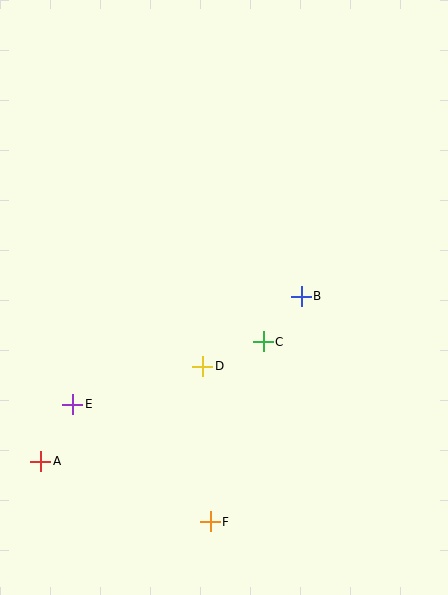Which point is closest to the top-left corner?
Point E is closest to the top-left corner.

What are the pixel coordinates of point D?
Point D is at (203, 366).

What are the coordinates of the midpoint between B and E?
The midpoint between B and E is at (187, 350).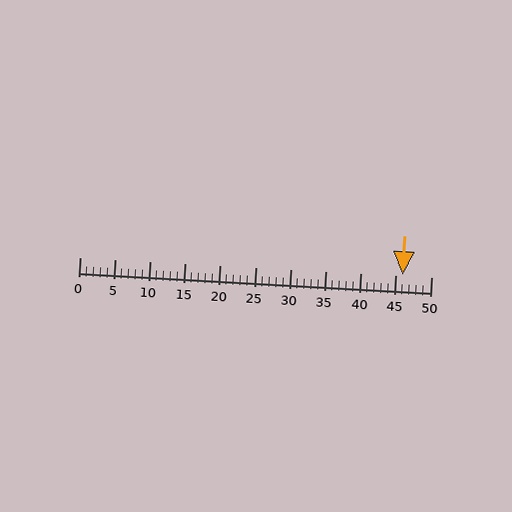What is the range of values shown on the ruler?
The ruler shows values from 0 to 50.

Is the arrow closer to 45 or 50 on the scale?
The arrow is closer to 45.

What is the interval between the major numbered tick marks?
The major tick marks are spaced 5 units apart.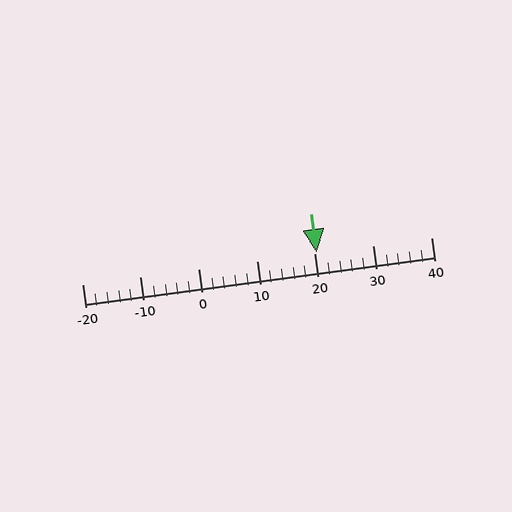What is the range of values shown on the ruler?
The ruler shows values from -20 to 40.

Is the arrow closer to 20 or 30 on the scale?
The arrow is closer to 20.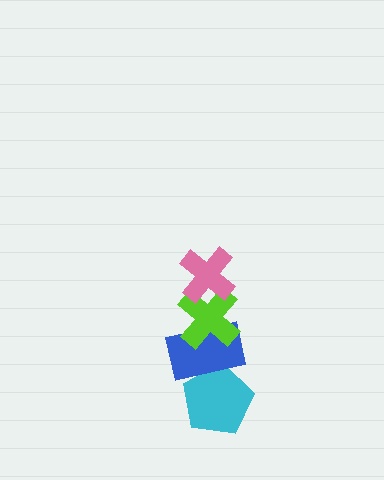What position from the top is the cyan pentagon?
The cyan pentagon is 4th from the top.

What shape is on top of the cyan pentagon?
The blue rectangle is on top of the cyan pentagon.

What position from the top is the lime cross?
The lime cross is 2nd from the top.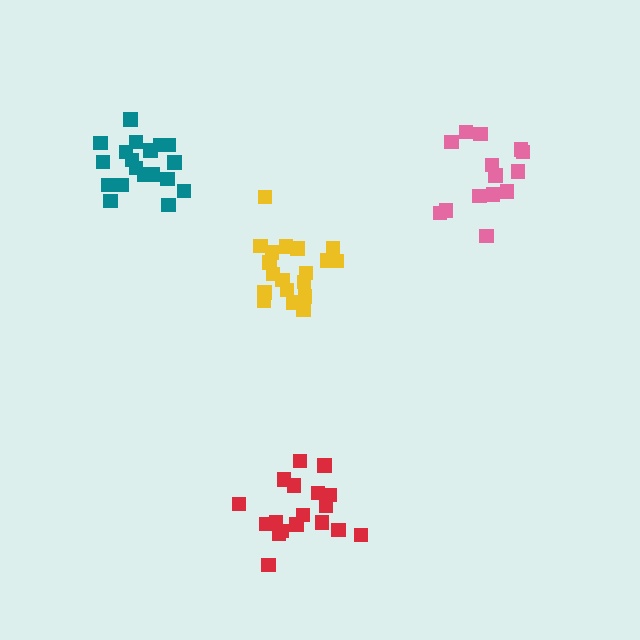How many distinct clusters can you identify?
There are 4 distinct clusters.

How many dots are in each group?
Group 1: 18 dots, Group 2: 19 dots, Group 3: 14 dots, Group 4: 19 dots (70 total).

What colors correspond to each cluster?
The clusters are colored: red, yellow, pink, teal.